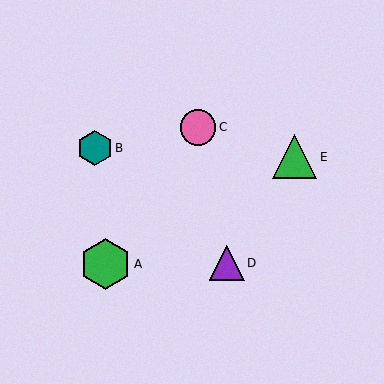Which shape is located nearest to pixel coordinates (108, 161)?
The teal hexagon (labeled B) at (95, 148) is nearest to that location.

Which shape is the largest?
The green hexagon (labeled A) is the largest.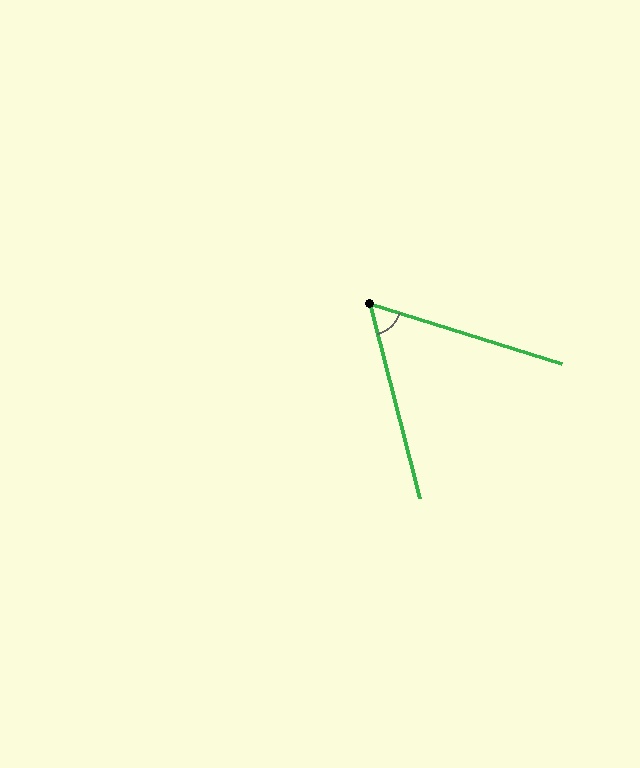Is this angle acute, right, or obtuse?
It is acute.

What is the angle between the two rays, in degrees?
Approximately 58 degrees.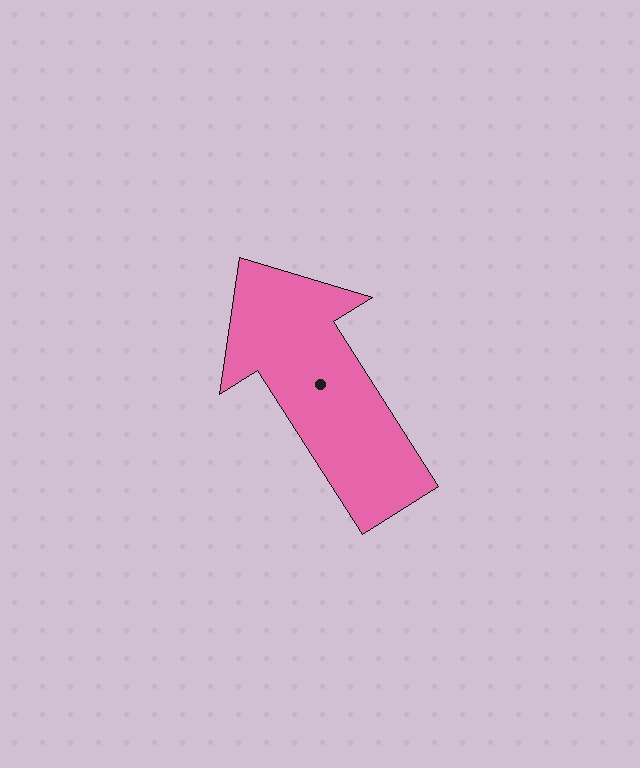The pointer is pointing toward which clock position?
Roughly 11 o'clock.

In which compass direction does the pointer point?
Northwest.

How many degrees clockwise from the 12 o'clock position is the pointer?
Approximately 328 degrees.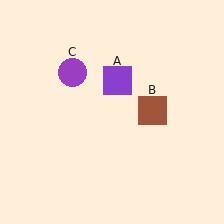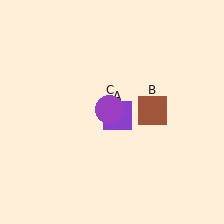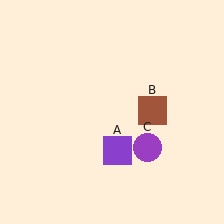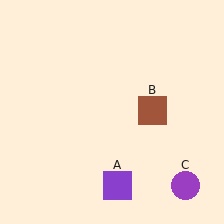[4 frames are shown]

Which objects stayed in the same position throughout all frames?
Brown square (object B) remained stationary.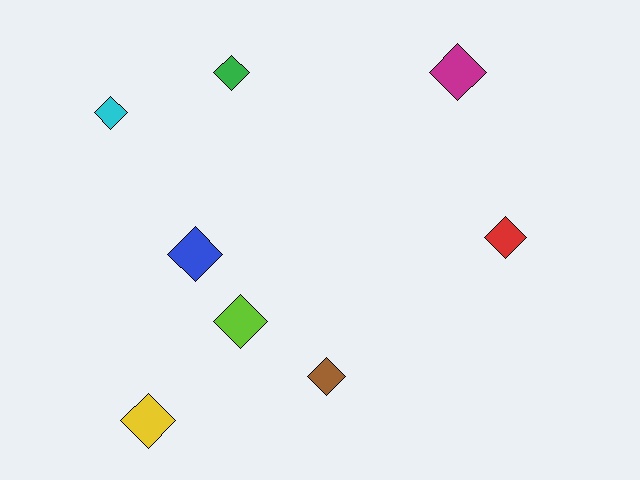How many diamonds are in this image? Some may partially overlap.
There are 8 diamonds.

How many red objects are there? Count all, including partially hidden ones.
There is 1 red object.